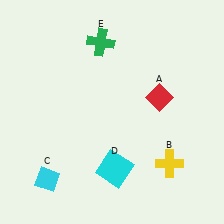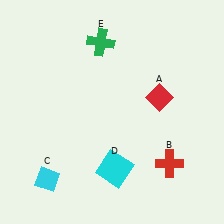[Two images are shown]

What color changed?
The cross (B) changed from yellow in Image 1 to red in Image 2.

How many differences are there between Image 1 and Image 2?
There is 1 difference between the two images.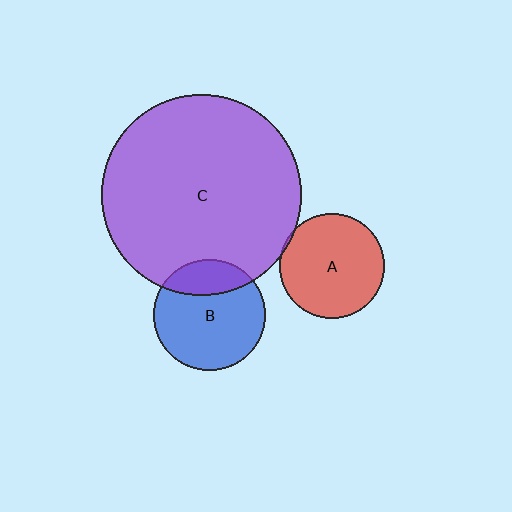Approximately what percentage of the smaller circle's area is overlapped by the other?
Approximately 5%.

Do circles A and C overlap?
Yes.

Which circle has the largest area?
Circle C (purple).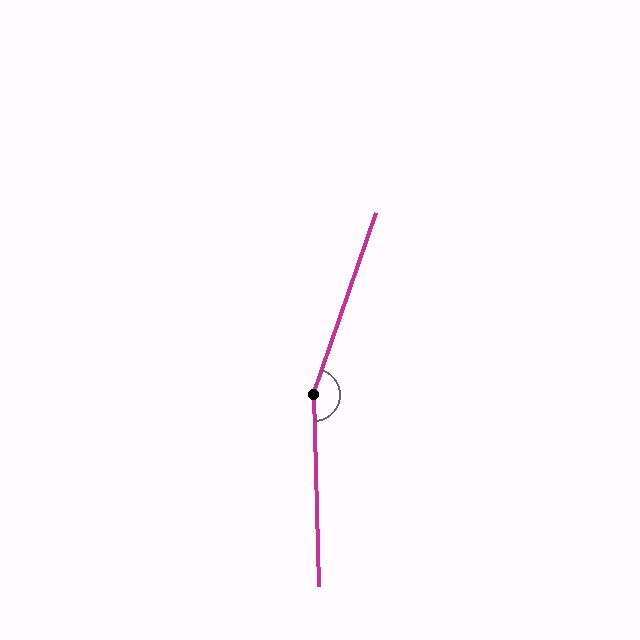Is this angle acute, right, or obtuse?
It is obtuse.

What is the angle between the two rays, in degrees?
Approximately 160 degrees.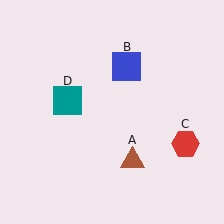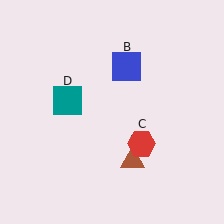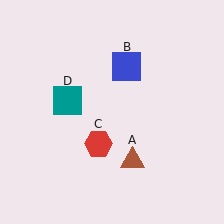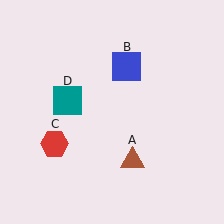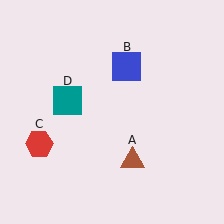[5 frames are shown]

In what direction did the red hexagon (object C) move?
The red hexagon (object C) moved left.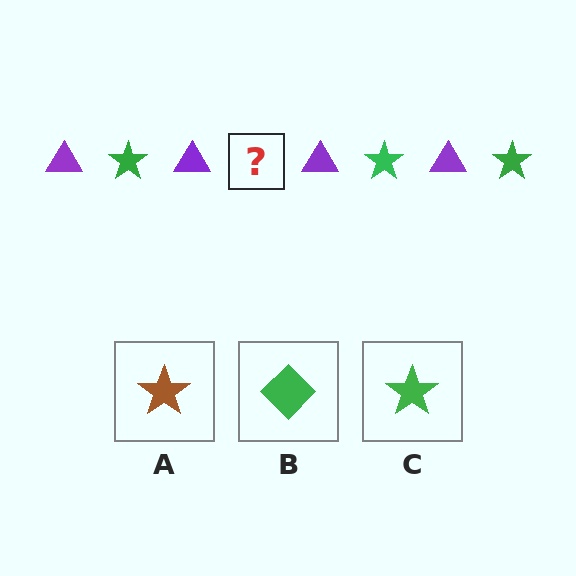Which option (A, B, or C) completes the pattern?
C.